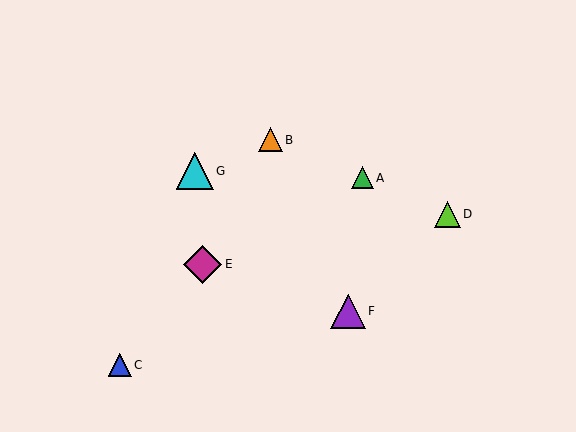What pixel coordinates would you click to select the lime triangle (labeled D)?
Click at (447, 214) to select the lime triangle D.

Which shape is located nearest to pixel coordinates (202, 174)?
The cyan triangle (labeled G) at (195, 171) is nearest to that location.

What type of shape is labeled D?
Shape D is a lime triangle.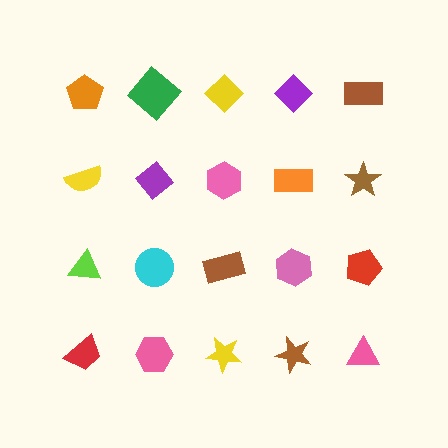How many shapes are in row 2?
5 shapes.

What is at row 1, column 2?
A green diamond.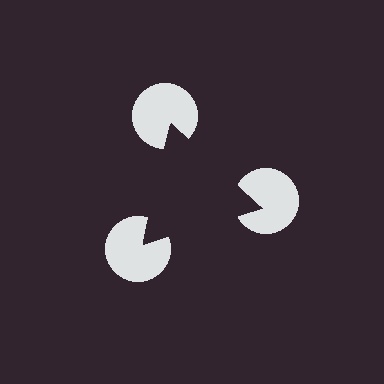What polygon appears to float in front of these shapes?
An illusory triangle — its edges are inferred from the aligned wedge cuts in the pac-man discs, not physically drawn.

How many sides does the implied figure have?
3 sides.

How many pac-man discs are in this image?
There are 3 — one at each vertex of the illusory triangle.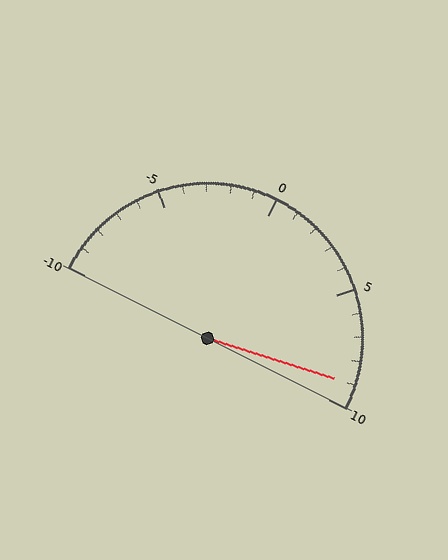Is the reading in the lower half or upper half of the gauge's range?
The reading is in the upper half of the range (-10 to 10).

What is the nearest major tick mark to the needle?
The nearest major tick mark is 10.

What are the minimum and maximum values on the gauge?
The gauge ranges from -10 to 10.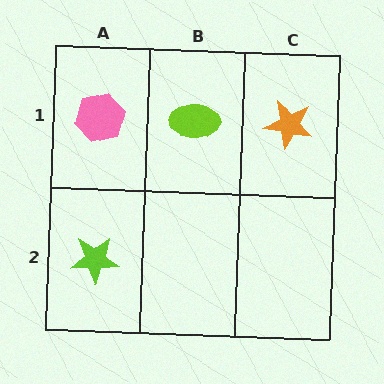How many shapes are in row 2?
1 shape.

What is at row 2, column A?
A lime star.